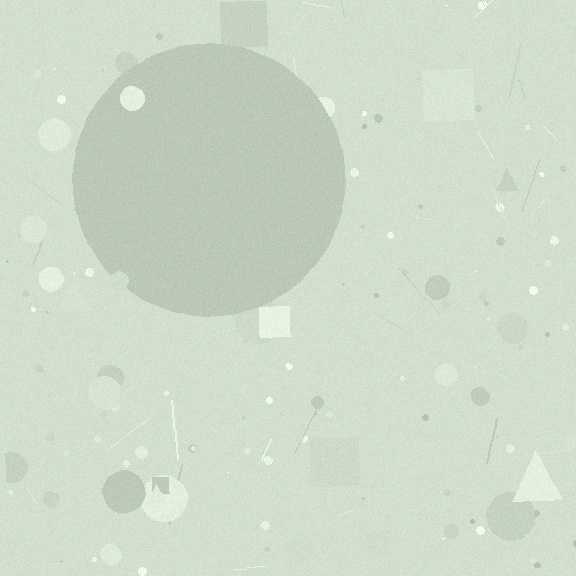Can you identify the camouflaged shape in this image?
The camouflaged shape is a circle.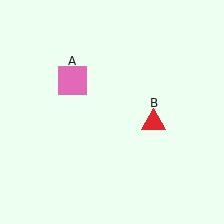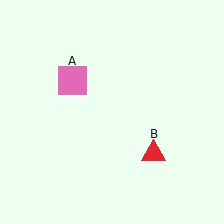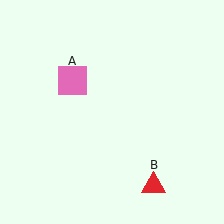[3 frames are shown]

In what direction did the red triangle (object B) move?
The red triangle (object B) moved down.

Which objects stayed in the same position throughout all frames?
Pink square (object A) remained stationary.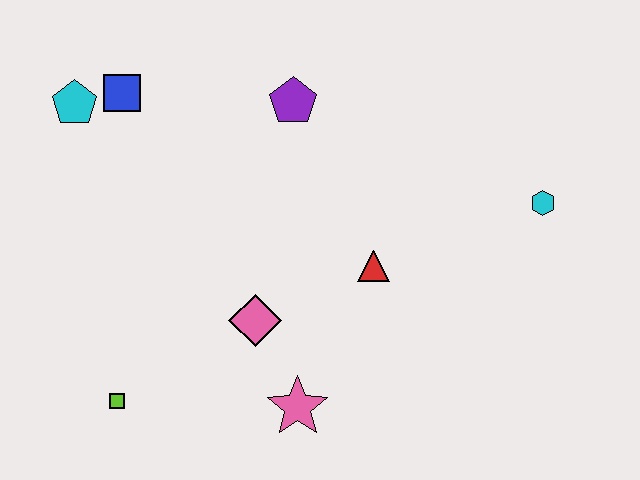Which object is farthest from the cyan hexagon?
The cyan pentagon is farthest from the cyan hexagon.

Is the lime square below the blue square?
Yes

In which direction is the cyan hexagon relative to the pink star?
The cyan hexagon is to the right of the pink star.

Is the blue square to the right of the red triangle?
No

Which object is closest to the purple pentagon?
The blue square is closest to the purple pentagon.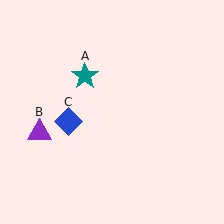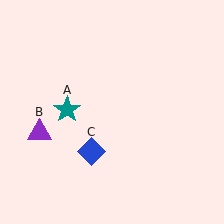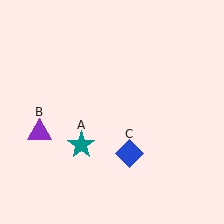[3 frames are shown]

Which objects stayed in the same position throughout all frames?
Purple triangle (object B) remained stationary.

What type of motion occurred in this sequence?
The teal star (object A), blue diamond (object C) rotated counterclockwise around the center of the scene.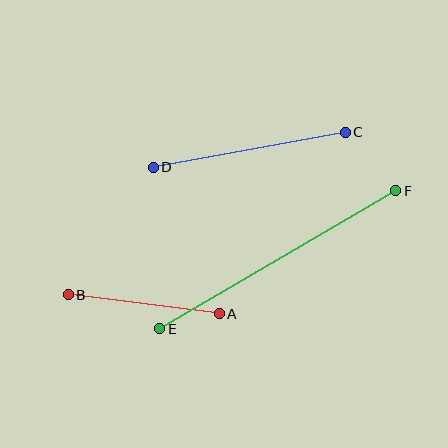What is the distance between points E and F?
The distance is approximately 273 pixels.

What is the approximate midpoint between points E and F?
The midpoint is at approximately (278, 260) pixels.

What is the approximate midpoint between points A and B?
The midpoint is at approximately (144, 304) pixels.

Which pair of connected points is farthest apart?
Points E and F are farthest apart.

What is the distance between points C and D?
The distance is approximately 195 pixels.